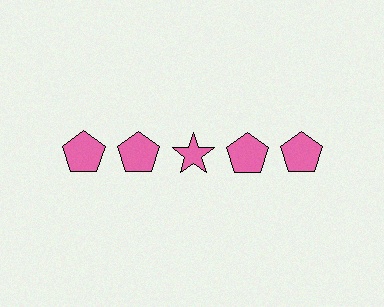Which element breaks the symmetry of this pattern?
The pink star in the top row, center column breaks the symmetry. All other shapes are pink pentagons.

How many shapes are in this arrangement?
There are 5 shapes arranged in a grid pattern.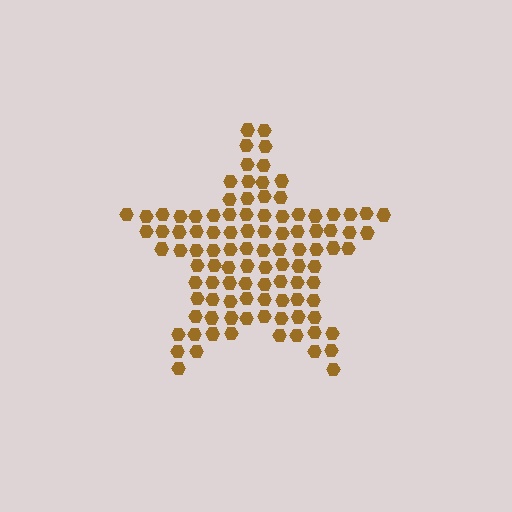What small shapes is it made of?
It is made of small hexagons.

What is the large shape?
The large shape is a star.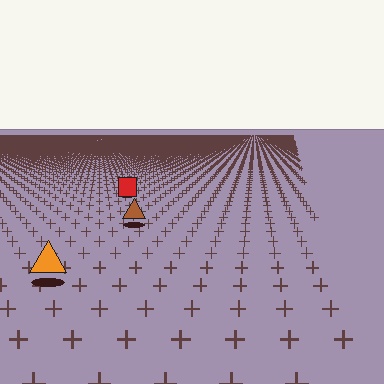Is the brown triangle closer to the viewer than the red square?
Yes. The brown triangle is closer — you can tell from the texture gradient: the ground texture is coarser near it.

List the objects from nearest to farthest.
From nearest to farthest: the orange triangle, the brown triangle, the red square.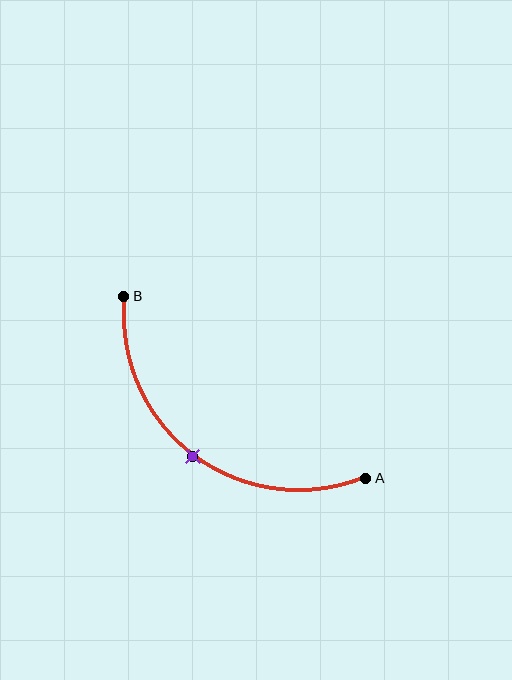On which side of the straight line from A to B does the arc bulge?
The arc bulges below and to the left of the straight line connecting A and B.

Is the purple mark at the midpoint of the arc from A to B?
Yes. The purple mark lies on the arc at equal arc-length from both A and B — it is the arc midpoint.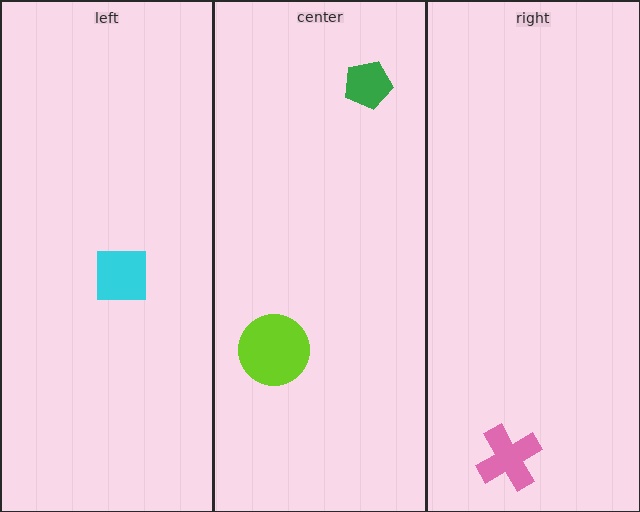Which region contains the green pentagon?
The center region.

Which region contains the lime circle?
The center region.